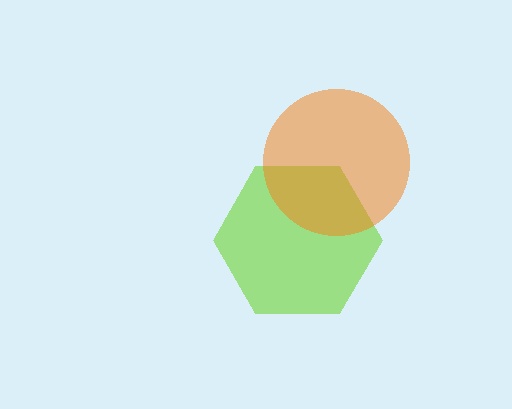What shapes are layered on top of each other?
The layered shapes are: a lime hexagon, an orange circle.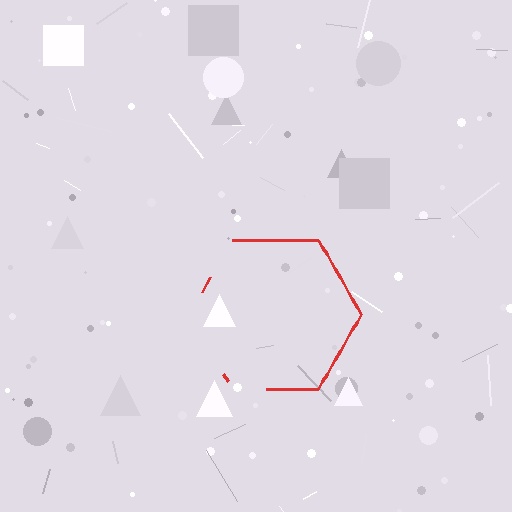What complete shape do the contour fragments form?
The contour fragments form a hexagon.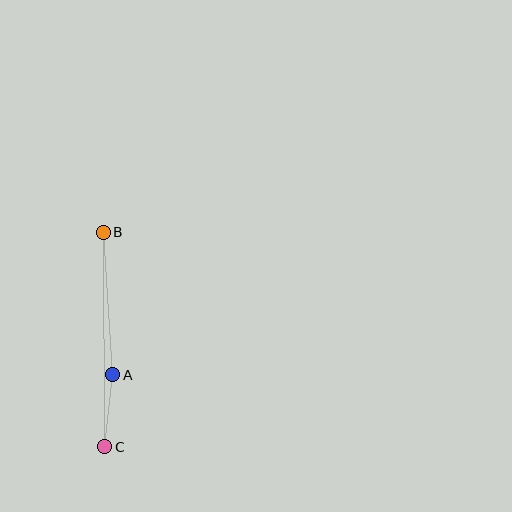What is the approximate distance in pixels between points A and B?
The distance between A and B is approximately 142 pixels.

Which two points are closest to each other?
Points A and C are closest to each other.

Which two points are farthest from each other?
Points B and C are farthest from each other.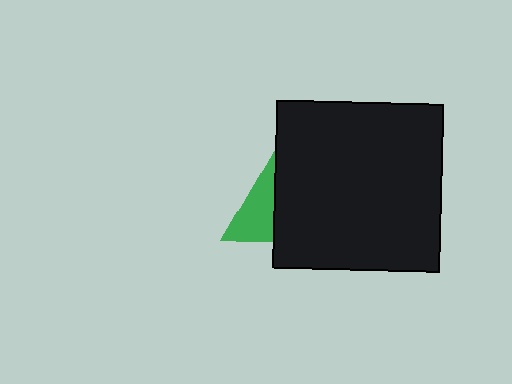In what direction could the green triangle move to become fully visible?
The green triangle could move left. That would shift it out from behind the black square entirely.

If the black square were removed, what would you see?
You would see the complete green triangle.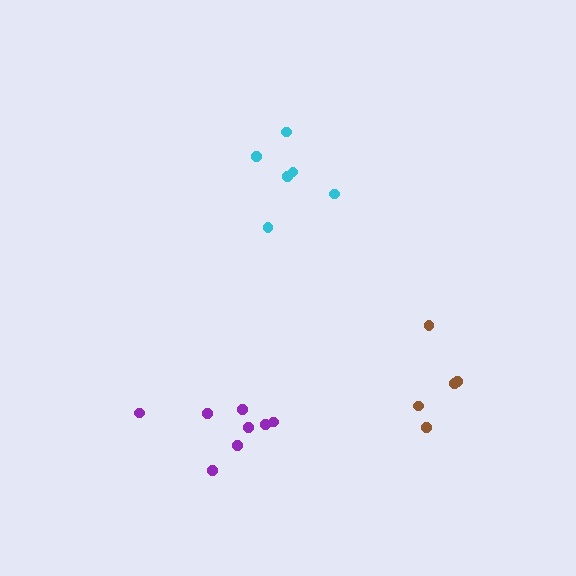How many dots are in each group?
Group 1: 5 dots, Group 2: 6 dots, Group 3: 8 dots (19 total).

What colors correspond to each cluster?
The clusters are colored: brown, cyan, purple.